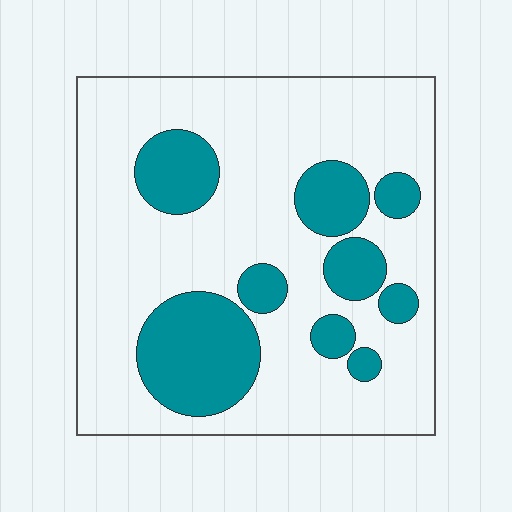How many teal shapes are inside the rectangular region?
9.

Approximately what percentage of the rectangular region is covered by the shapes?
Approximately 25%.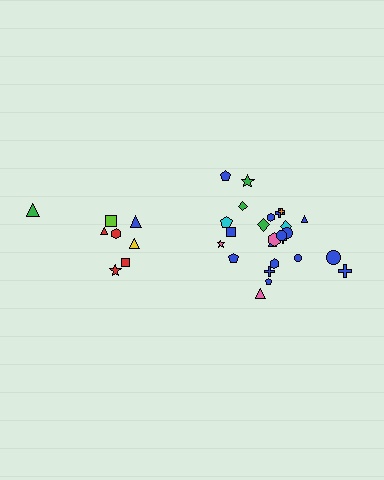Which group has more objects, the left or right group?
The right group.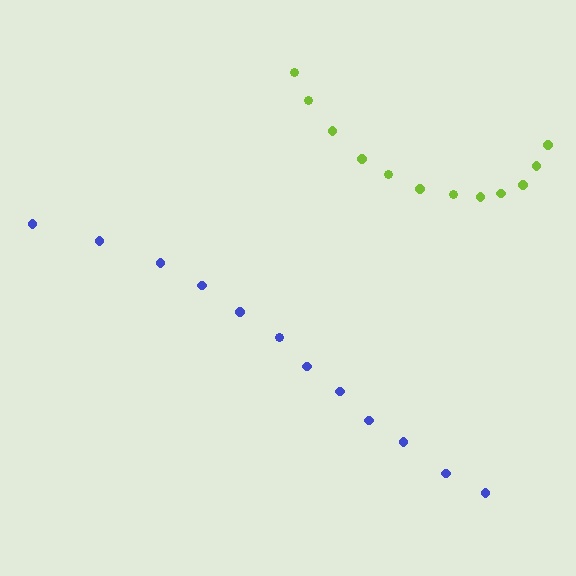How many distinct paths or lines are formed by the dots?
There are 2 distinct paths.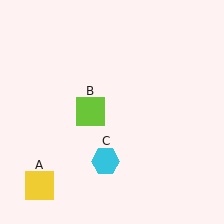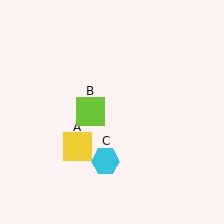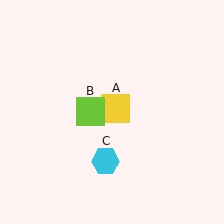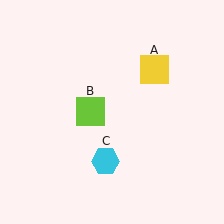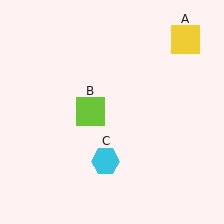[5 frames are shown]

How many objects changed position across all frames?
1 object changed position: yellow square (object A).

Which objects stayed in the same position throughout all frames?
Lime square (object B) and cyan hexagon (object C) remained stationary.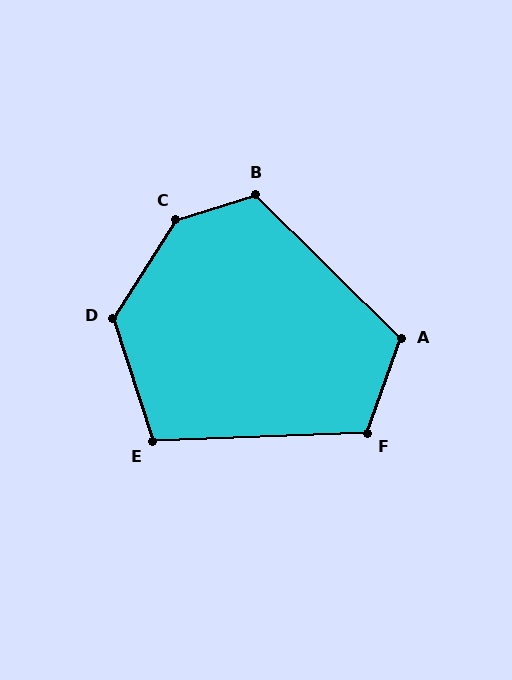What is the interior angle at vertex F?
Approximately 112 degrees (obtuse).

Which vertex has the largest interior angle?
C, at approximately 139 degrees.